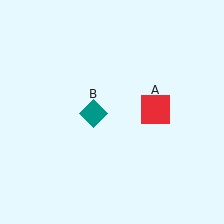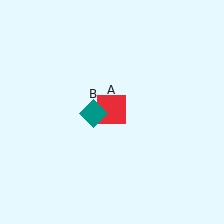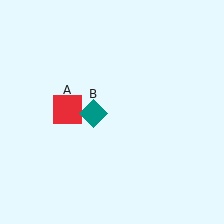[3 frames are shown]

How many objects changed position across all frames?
1 object changed position: red square (object A).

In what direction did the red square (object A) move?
The red square (object A) moved left.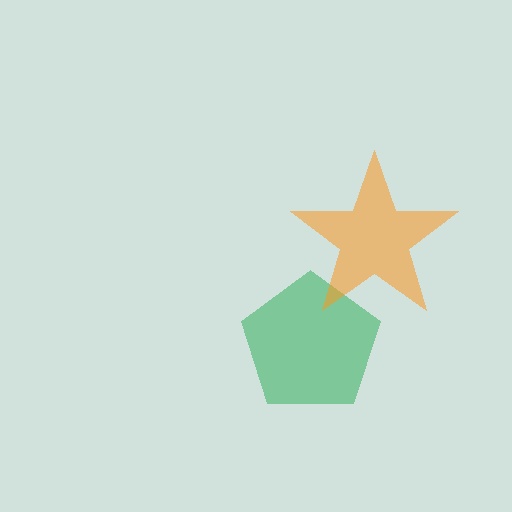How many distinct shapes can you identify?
There are 2 distinct shapes: a green pentagon, an orange star.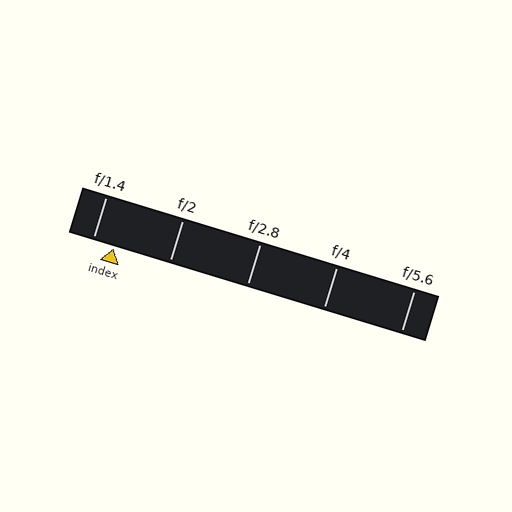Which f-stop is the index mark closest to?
The index mark is closest to f/1.4.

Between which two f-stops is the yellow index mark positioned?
The index mark is between f/1.4 and f/2.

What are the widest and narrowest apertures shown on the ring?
The widest aperture shown is f/1.4 and the narrowest is f/5.6.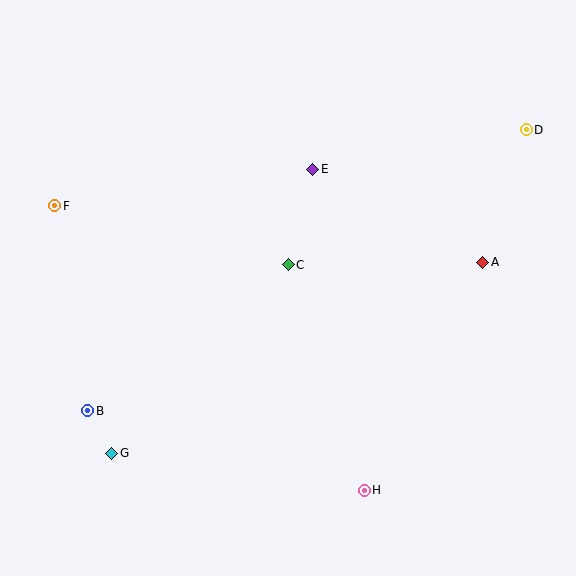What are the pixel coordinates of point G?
Point G is at (112, 453).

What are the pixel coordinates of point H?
Point H is at (364, 490).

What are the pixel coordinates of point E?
Point E is at (313, 169).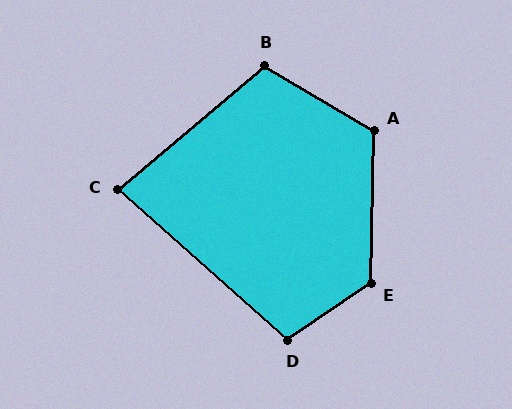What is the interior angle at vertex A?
Approximately 119 degrees (obtuse).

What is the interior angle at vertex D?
Approximately 104 degrees (obtuse).